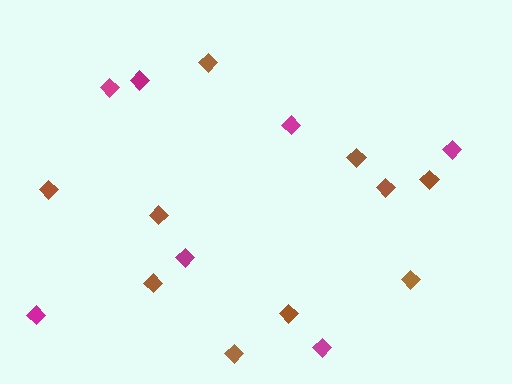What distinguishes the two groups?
There are 2 groups: one group of magenta diamonds (7) and one group of brown diamonds (10).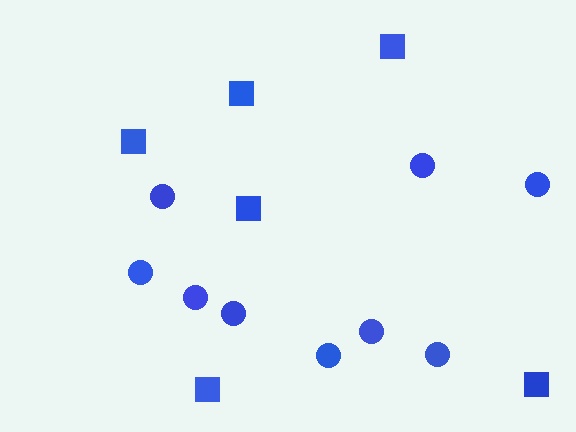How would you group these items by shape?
There are 2 groups: one group of squares (6) and one group of circles (9).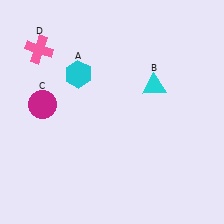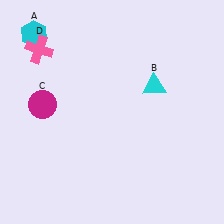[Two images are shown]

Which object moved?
The cyan hexagon (A) moved left.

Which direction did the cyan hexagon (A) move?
The cyan hexagon (A) moved left.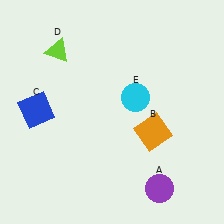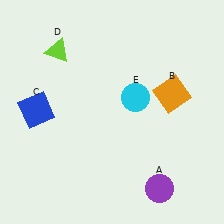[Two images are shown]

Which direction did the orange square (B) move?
The orange square (B) moved up.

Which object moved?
The orange square (B) moved up.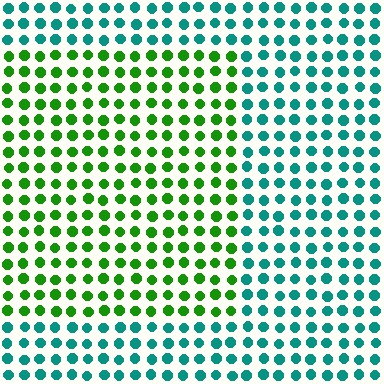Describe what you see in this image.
The image is filled with small teal elements in a uniform arrangement. A rectangle-shaped region is visible where the elements are tinted to a slightly different hue, forming a subtle color boundary.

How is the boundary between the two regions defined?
The boundary is defined purely by a slight shift in hue (about 58 degrees). Spacing, size, and orientation are identical on both sides.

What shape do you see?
I see a rectangle.